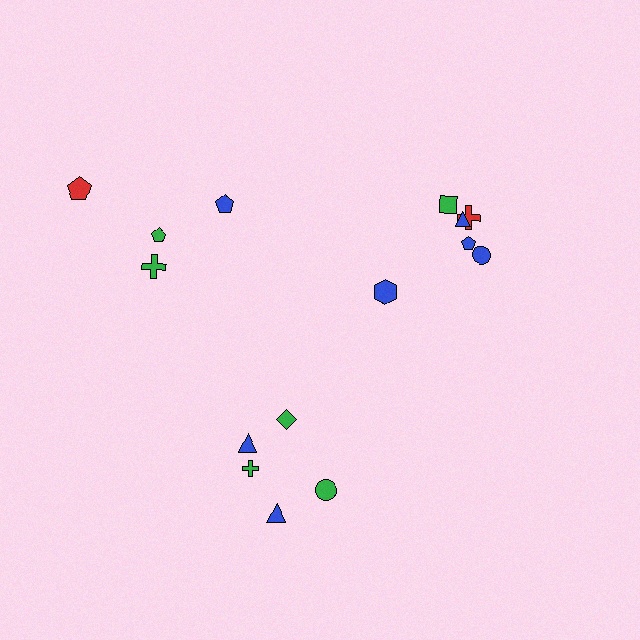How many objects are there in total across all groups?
There are 15 objects.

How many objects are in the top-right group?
There are 6 objects.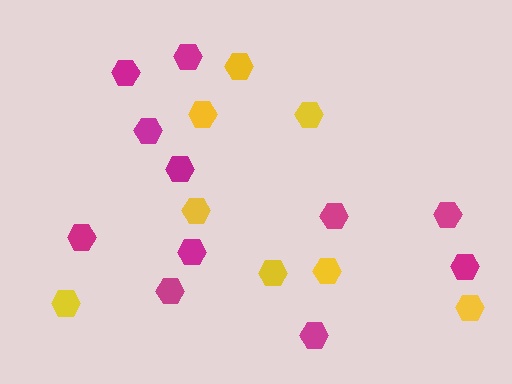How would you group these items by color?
There are 2 groups: one group of magenta hexagons (11) and one group of yellow hexagons (8).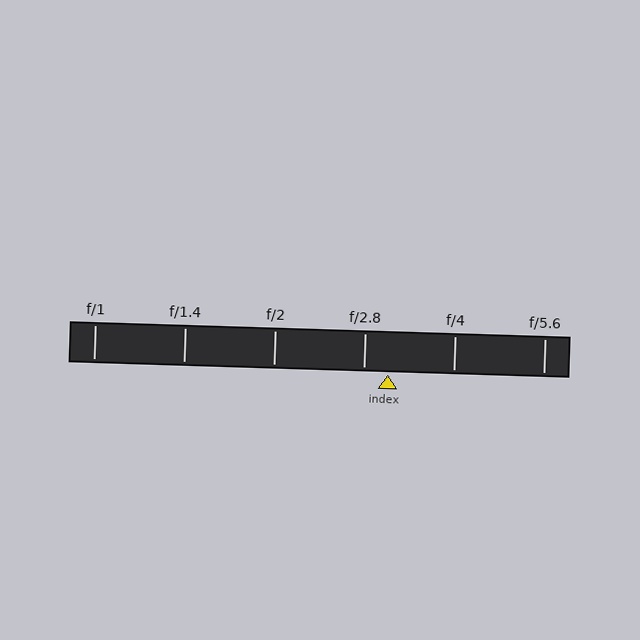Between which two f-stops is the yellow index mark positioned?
The index mark is between f/2.8 and f/4.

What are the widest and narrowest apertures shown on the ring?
The widest aperture shown is f/1 and the narrowest is f/5.6.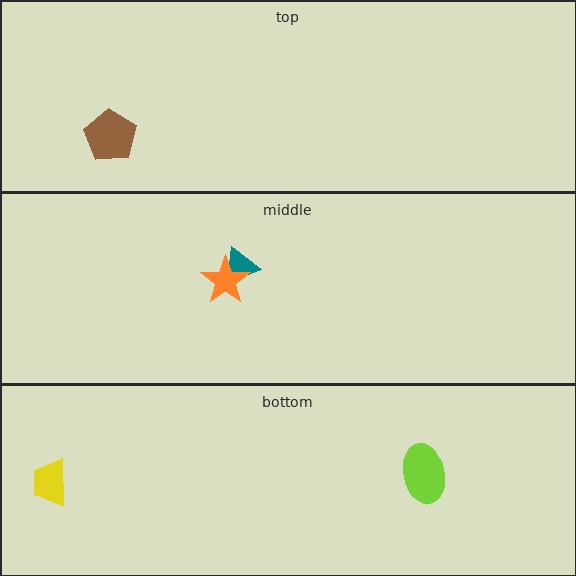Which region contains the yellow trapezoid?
The bottom region.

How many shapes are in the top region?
1.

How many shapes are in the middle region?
2.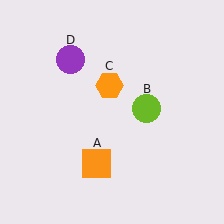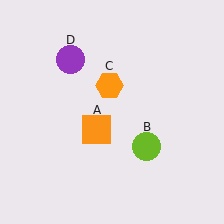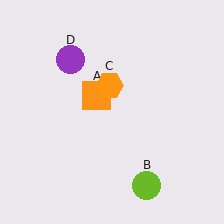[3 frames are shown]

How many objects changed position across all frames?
2 objects changed position: orange square (object A), lime circle (object B).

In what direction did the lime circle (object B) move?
The lime circle (object B) moved down.